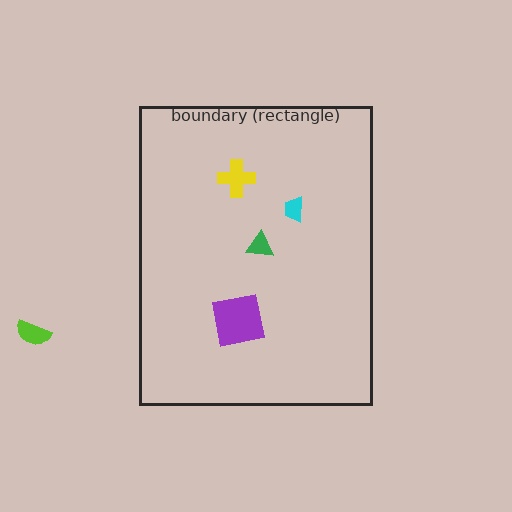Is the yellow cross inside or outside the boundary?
Inside.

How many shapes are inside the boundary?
4 inside, 1 outside.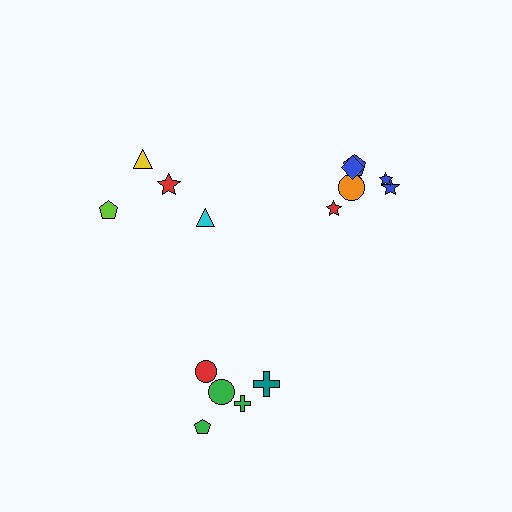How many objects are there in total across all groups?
There are 16 objects.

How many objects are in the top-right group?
There are 7 objects.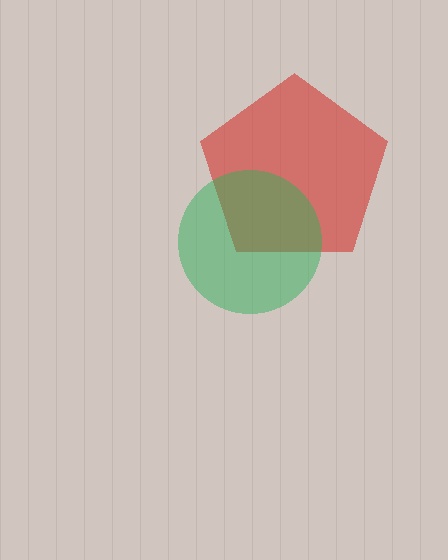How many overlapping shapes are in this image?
There are 2 overlapping shapes in the image.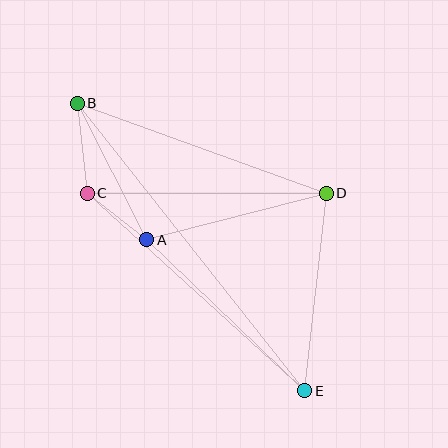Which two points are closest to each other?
Points A and C are closest to each other.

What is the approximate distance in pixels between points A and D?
The distance between A and D is approximately 186 pixels.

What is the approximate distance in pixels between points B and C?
The distance between B and C is approximately 91 pixels.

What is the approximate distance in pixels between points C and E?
The distance between C and E is approximately 294 pixels.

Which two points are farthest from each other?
Points B and E are farthest from each other.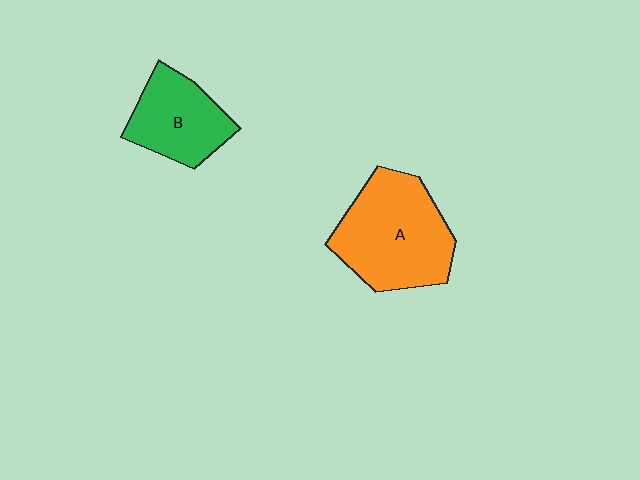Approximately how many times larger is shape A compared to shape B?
Approximately 1.6 times.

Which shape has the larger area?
Shape A (orange).